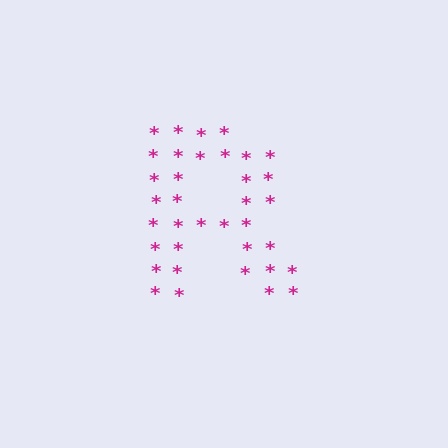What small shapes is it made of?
It is made of small asterisks.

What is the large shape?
The large shape is the letter R.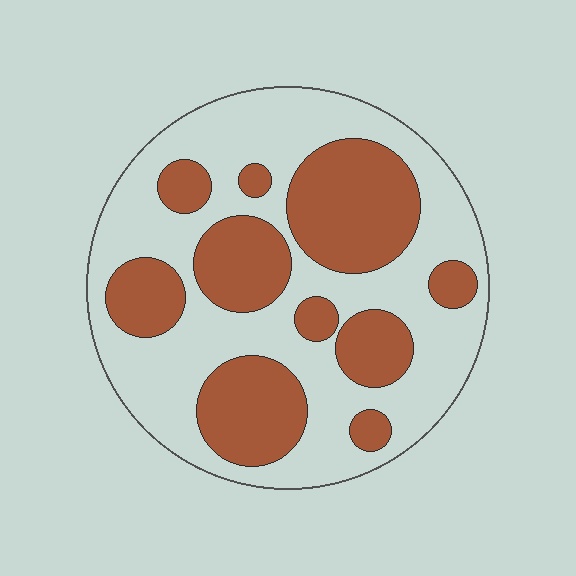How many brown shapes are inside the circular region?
10.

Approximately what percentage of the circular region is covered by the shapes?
Approximately 40%.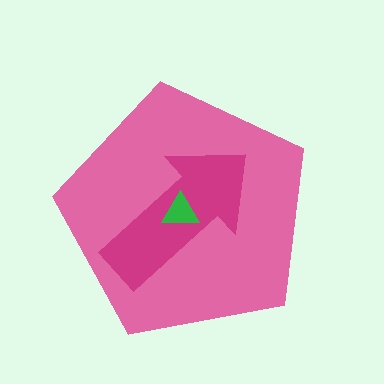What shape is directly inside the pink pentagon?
The magenta arrow.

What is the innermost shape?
The green triangle.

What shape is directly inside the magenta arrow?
The green triangle.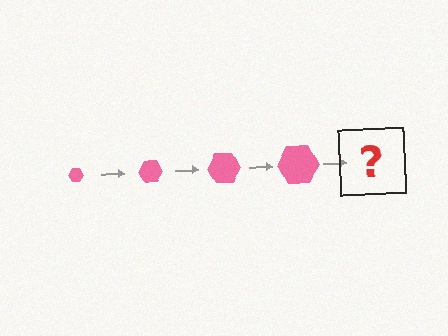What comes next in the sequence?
The next element should be a pink hexagon, larger than the previous one.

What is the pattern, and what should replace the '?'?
The pattern is that the hexagon gets progressively larger each step. The '?' should be a pink hexagon, larger than the previous one.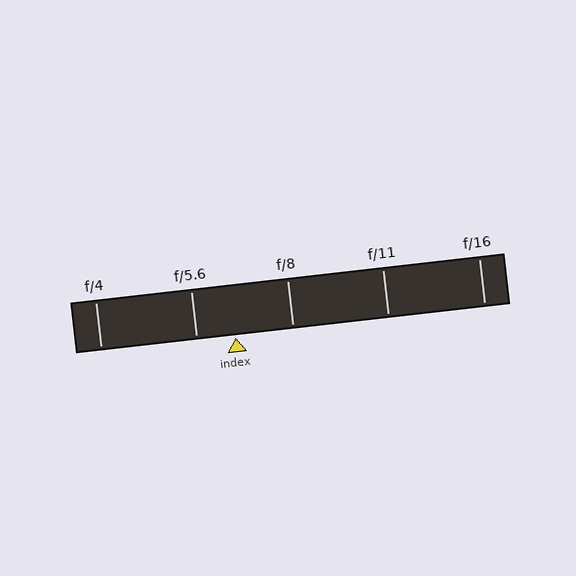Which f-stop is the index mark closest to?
The index mark is closest to f/5.6.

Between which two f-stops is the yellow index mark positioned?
The index mark is between f/5.6 and f/8.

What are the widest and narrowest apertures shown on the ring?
The widest aperture shown is f/4 and the narrowest is f/16.